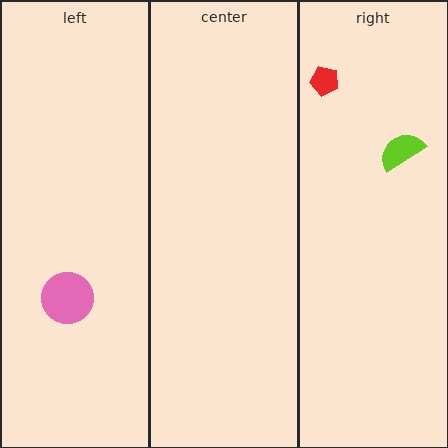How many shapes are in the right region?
2.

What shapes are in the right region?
The red pentagon, the lime semicircle.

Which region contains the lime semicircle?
The right region.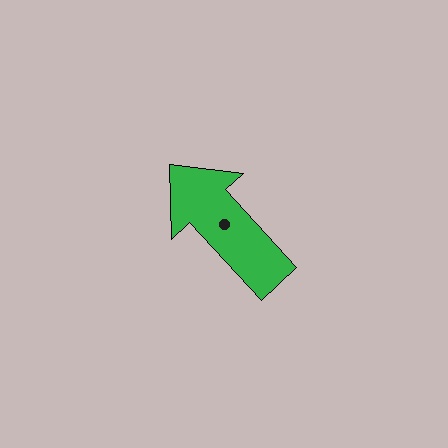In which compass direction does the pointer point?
Northwest.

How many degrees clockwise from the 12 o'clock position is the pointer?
Approximately 317 degrees.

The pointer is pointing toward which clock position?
Roughly 11 o'clock.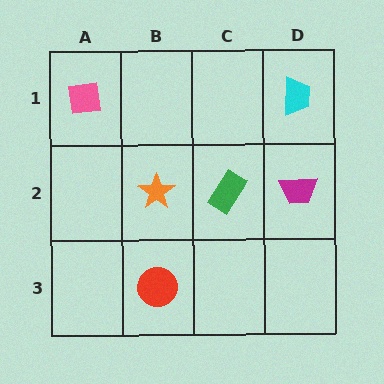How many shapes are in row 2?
3 shapes.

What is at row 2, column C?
A green rectangle.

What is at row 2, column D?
A magenta trapezoid.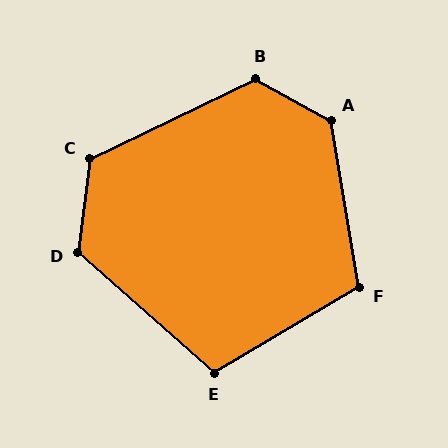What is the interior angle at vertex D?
Approximately 124 degrees (obtuse).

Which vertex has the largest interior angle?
A, at approximately 129 degrees.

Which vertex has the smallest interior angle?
E, at approximately 108 degrees.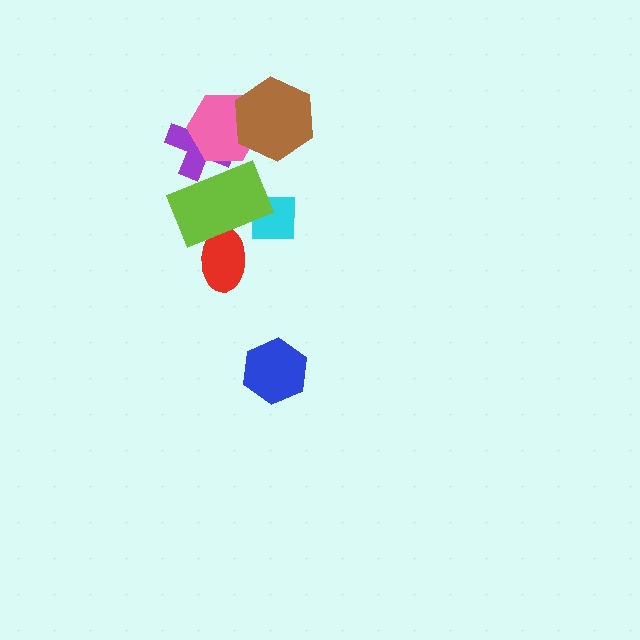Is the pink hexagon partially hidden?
Yes, it is partially covered by another shape.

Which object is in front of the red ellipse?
The lime rectangle is in front of the red ellipse.